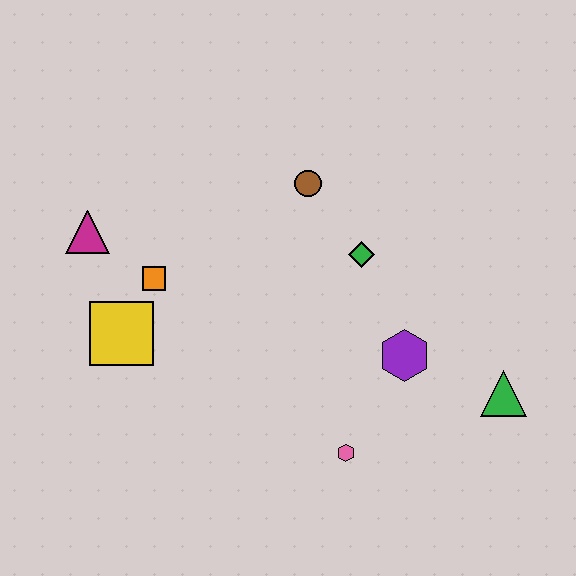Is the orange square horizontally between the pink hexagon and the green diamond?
No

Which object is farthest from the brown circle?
The green triangle is farthest from the brown circle.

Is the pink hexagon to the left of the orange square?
No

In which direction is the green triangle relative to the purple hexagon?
The green triangle is to the right of the purple hexagon.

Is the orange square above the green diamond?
No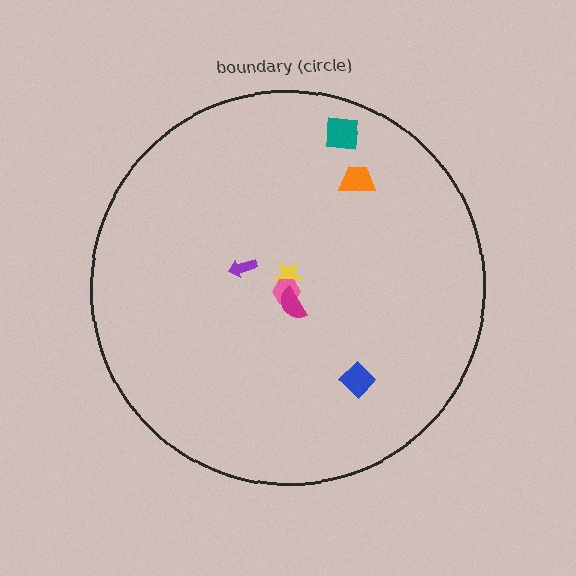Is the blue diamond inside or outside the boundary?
Inside.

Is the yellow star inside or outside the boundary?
Inside.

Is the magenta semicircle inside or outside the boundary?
Inside.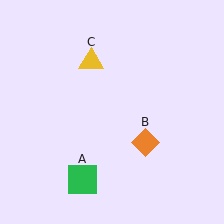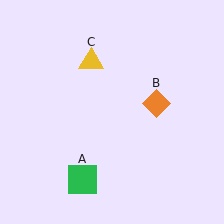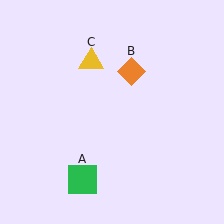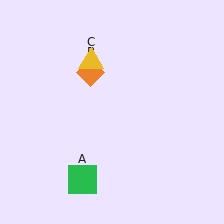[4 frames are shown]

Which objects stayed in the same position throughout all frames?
Green square (object A) and yellow triangle (object C) remained stationary.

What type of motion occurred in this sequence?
The orange diamond (object B) rotated counterclockwise around the center of the scene.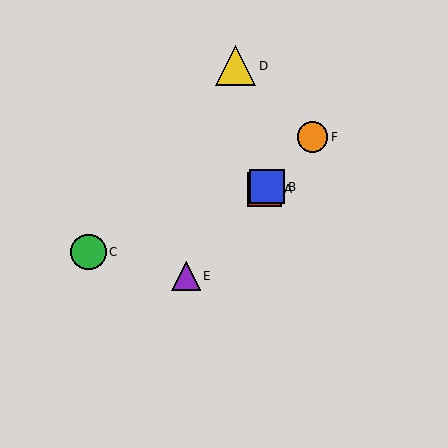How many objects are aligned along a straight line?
4 objects (A, B, E, F) are aligned along a straight line.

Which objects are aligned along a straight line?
Objects A, B, E, F are aligned along a straight line.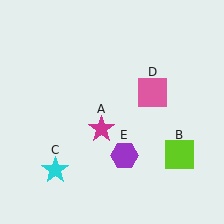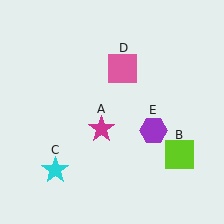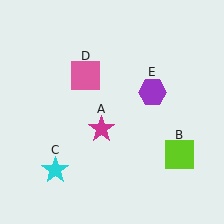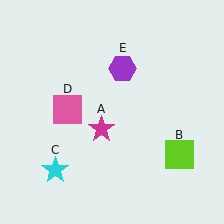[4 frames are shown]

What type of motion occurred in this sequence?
The pink square (object D), purple hexagon (object E) rotated counterclockwise around the center of the scene.